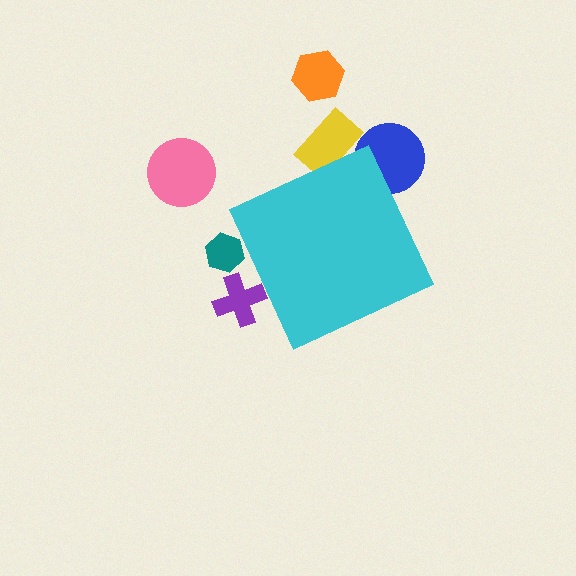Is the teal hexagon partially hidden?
Yes, the teal hexagon is partially hidden behind the cyan diamond.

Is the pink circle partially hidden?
No, the pink circle is fully visible.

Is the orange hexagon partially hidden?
No, the orange hexagon is fully visible.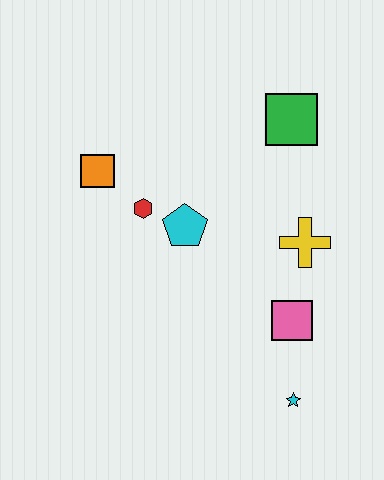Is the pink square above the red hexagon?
No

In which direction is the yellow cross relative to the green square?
The yellow cross is below the green square.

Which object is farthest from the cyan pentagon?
The cyan star is farthest from the cyan pentagon.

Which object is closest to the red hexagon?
The cyan pentagon is closest to the red hexagon.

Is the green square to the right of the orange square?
Yes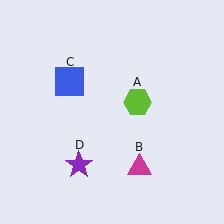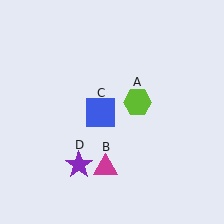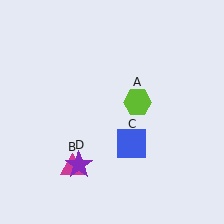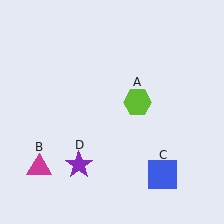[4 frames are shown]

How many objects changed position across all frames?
2 objects changed position: magenta triangle (object B), blue square (object C).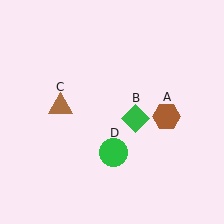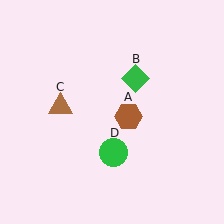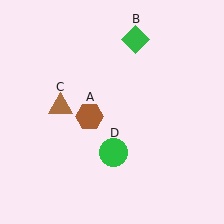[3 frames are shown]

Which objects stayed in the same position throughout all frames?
Brown triangle (object C) and green circle (object D) remained stationary.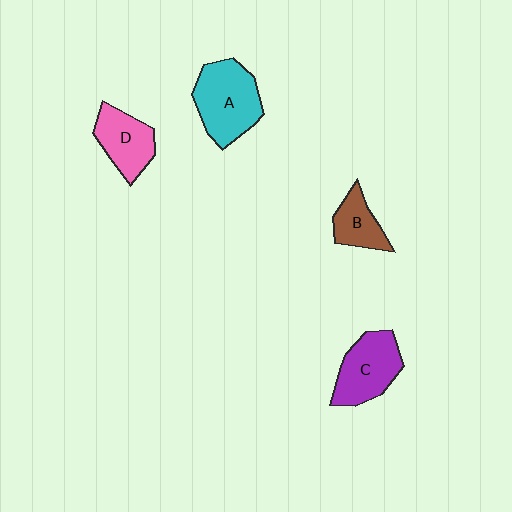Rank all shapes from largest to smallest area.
From largest to smallest: A (cyan), C (purple), D (pink), B (brown).